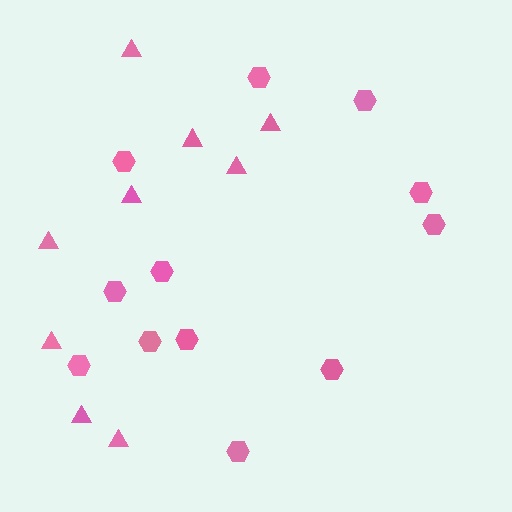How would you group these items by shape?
There are 2 groups: one group of triangles (9) and one group of hexagons (12).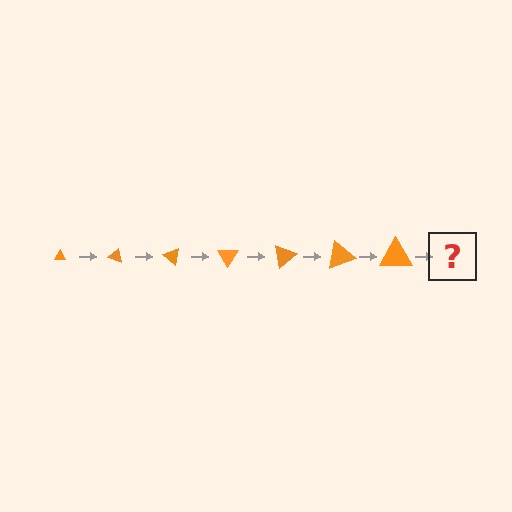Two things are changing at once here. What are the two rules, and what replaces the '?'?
The two rules are that the triangle grows larger each step and it rotates 20 degrees each step. The '?' should be a triangle, larger than the previous one and rotated 140 degrees from the start.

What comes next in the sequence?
The next element should be a triangle, larger than the previous one and rotated 140 degrees from the start.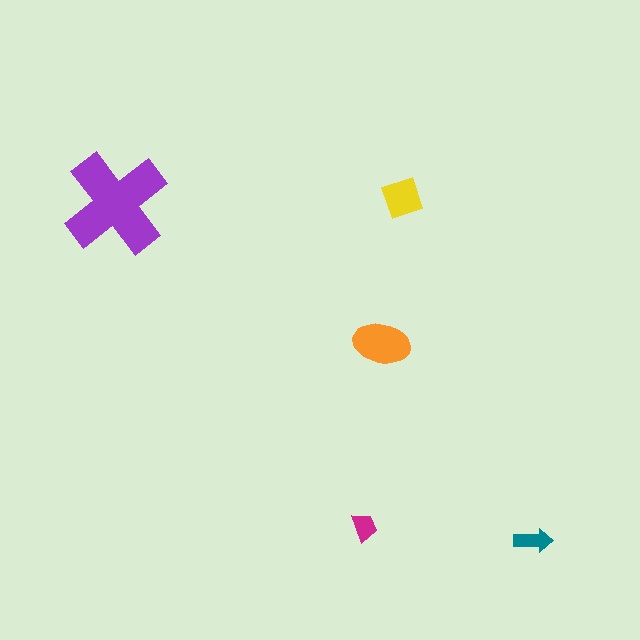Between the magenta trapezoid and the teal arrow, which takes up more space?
The teal arrow.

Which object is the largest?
The purple cross.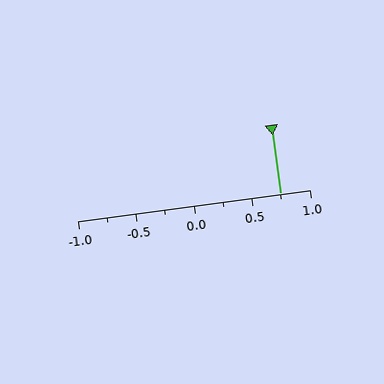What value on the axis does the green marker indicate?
The marker indicates approximately 0.75.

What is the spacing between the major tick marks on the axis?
The major ticks are spaced 0.5 apart.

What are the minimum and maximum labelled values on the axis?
The axis runs from -1.0 to 1.0.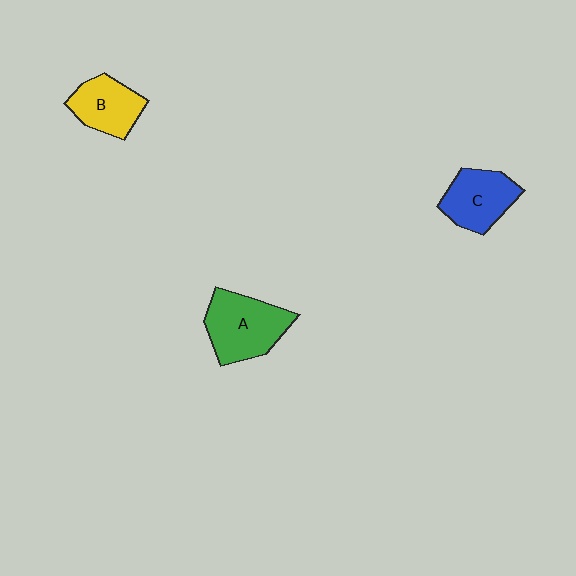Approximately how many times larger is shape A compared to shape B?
Approximately 1.4 times.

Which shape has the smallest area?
Shape B (yellow).